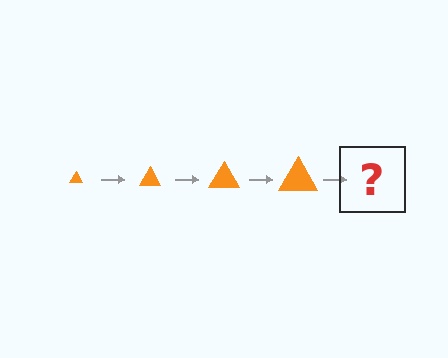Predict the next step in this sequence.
The next step is an orange triangle, larger than the previous one.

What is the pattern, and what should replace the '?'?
The pattern is that the triangle gets progressively larger each step. The '?' should be an orange triangle, larger than the previous one.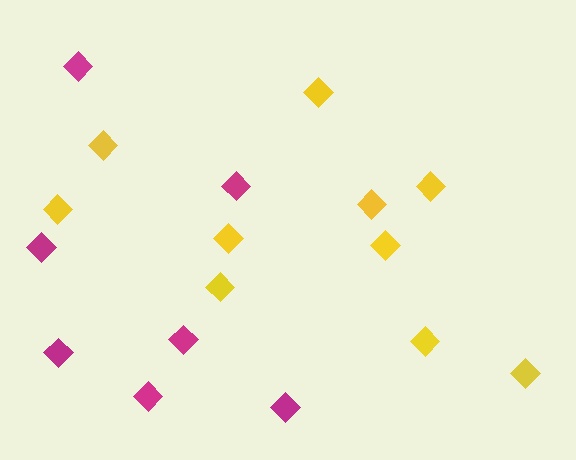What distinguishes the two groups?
There are 2 groups: one group of yellow diamonds (10) and one group of magenta diamonds (7).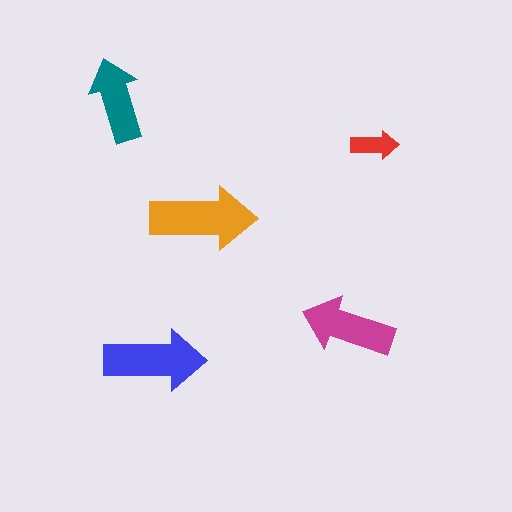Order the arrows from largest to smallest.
the orange one, the blue one, the magenta one, the teal one, the red one.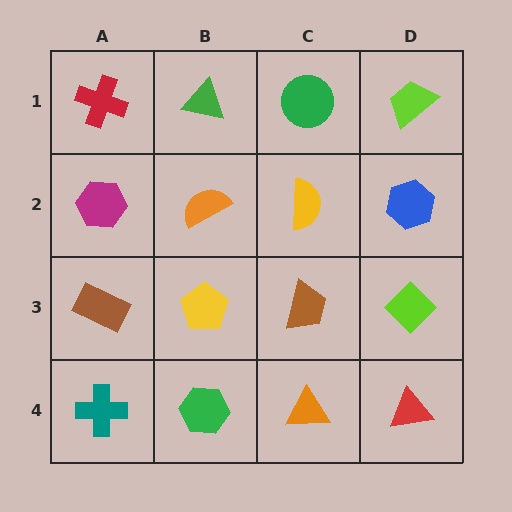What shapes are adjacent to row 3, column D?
A blue hexagon (row 2, column D), a red triangle (row 4, column D), a brown trapezoid (row 3, column C).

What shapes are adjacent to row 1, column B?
An orange semicircle (row 2, column B), a red cross (row 1, column A), a green circle (row 1, column C).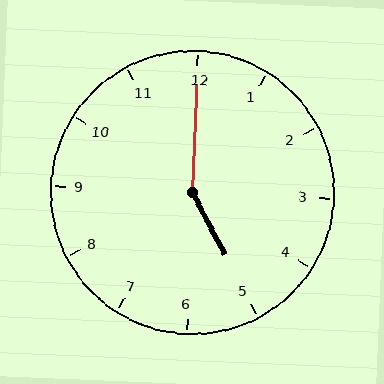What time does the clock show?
5:00.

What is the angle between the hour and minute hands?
Approximately 150 degrees.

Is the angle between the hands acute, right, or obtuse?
It is obtuse.